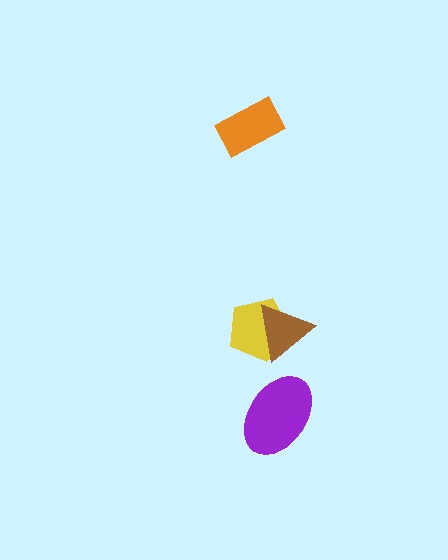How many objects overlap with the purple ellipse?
0 objects overlap with the purple ellipse.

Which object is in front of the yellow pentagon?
The brown triangle is in front of the yellow pentagon.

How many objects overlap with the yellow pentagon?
1 object overlaps with the yellow pentagon.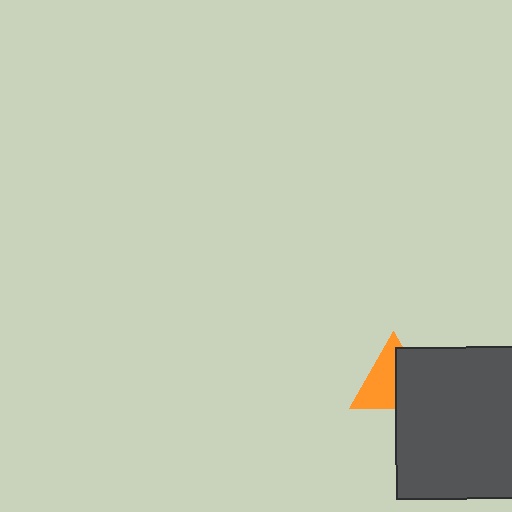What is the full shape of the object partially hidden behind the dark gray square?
The partially hidden object is an orange triangle.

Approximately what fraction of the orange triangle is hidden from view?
Roughly 46% of the orange triangle is hidden behind the dark gray square.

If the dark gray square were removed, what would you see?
You would see the complete orange triangle.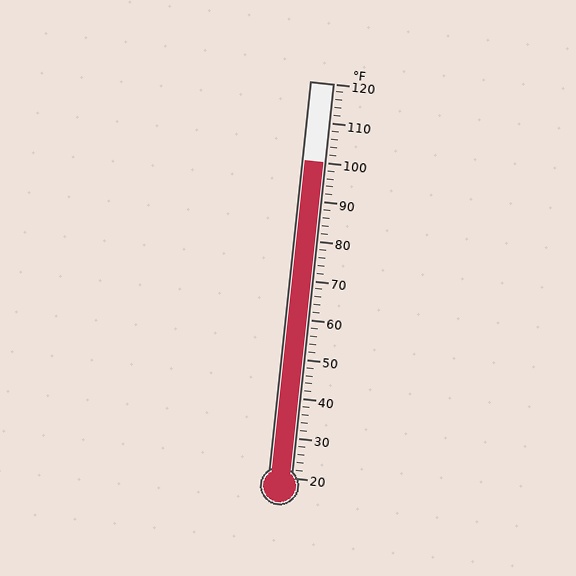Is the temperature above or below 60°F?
The temperature is above 60°F.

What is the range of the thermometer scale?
The thermometer scale ranges from 20°F to 120°F.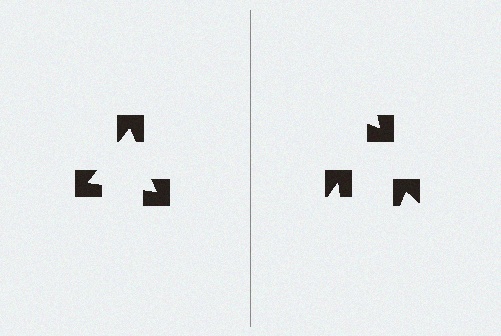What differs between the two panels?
The notched squares are positioned identically on both sides; only the wedge orientations differ. On the left they align to a triangle; on the right they are misaligned.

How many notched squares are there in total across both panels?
6 — 3 on each side.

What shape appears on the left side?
An illusory triangle.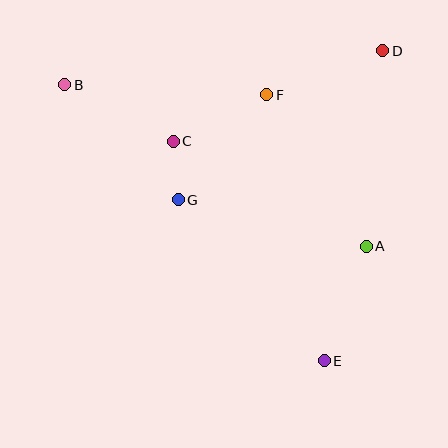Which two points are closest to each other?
Points C and G are closest to each other.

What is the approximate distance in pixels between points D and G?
The distance between D and G is approximately 253 pixels.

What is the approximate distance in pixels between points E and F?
The distance between E and F is approximately 272 pixels.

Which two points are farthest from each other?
Points B and E are farthest from each other.